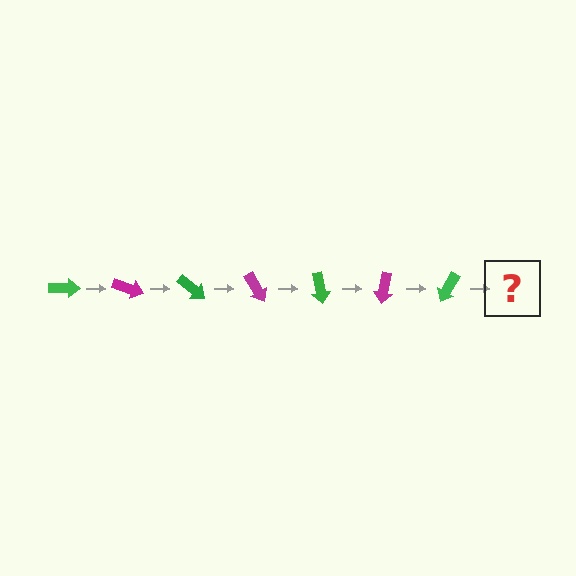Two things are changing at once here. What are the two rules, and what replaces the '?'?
The two rules are that it rotates 20 degrees each step and the color cycles through green and magenta. The '?' should be a magenta arrow, rotated 140 degrees from the start.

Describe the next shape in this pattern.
It should be a magenta arrow, rotated 140 degrees from the start.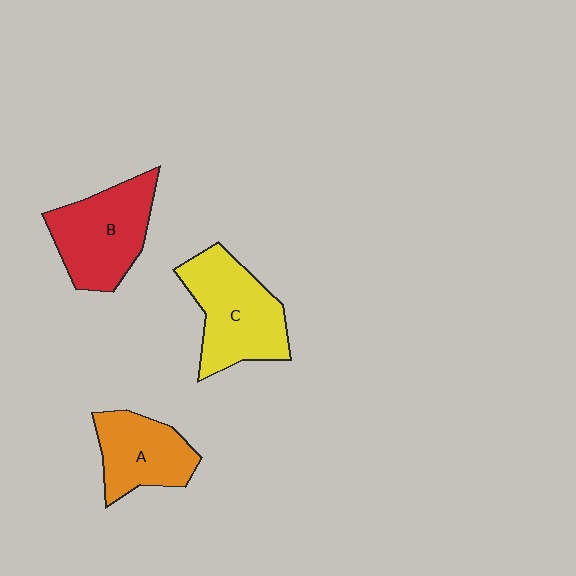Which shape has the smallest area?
Shape A (orange).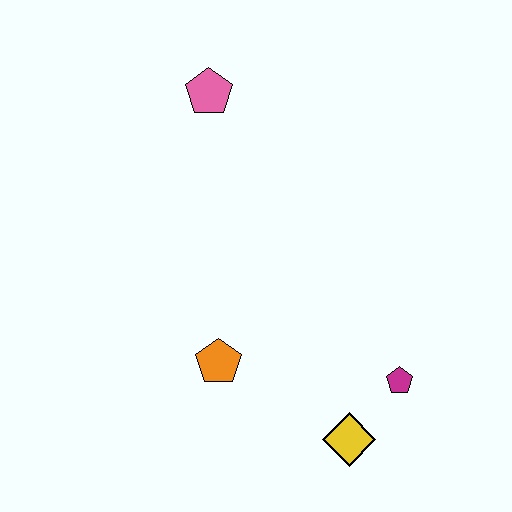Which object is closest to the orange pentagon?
The yellow diamond is closest to the orange pentagon.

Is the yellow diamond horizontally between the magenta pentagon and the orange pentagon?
Yes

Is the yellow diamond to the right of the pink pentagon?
Yes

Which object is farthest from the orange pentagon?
The pink pentagon is farthest from the orange pentagon.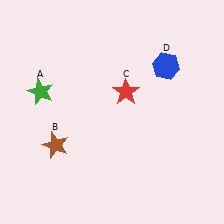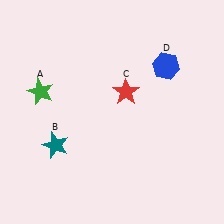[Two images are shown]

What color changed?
The star (B) changed from brown in Image 1 to teal in Image 2.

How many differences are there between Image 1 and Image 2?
There is 1 difference between the two images.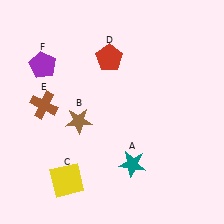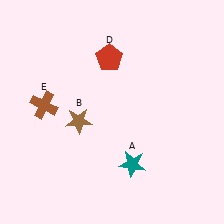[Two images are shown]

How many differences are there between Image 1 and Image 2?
There are 2 differences between the two images.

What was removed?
The yellow square (C), the purple pentagon (F) were removed in Image 2.